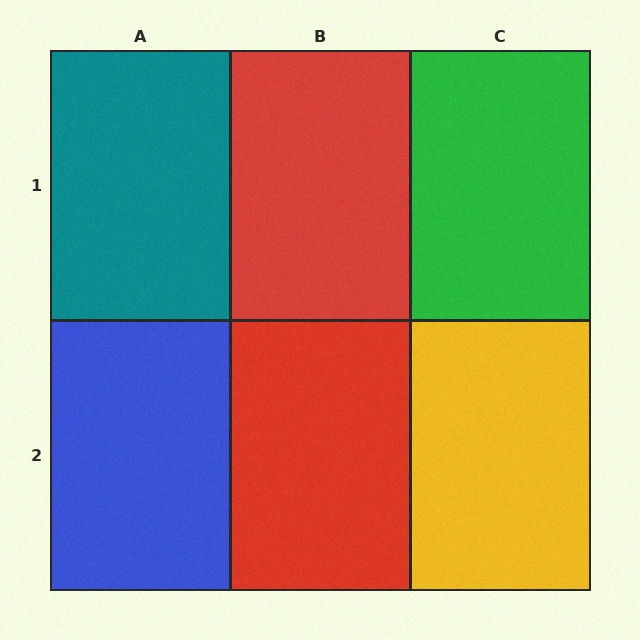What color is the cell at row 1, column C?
Green.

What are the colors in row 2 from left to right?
Blue, red, yellow.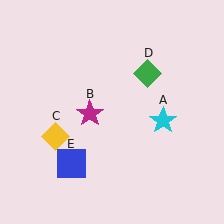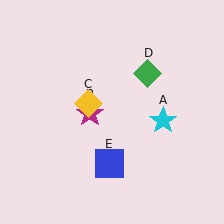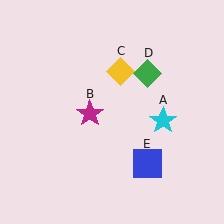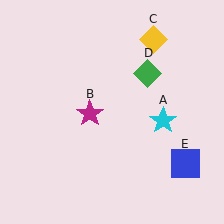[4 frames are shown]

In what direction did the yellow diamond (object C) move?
The yellow diamond (object C) moved up and to the right.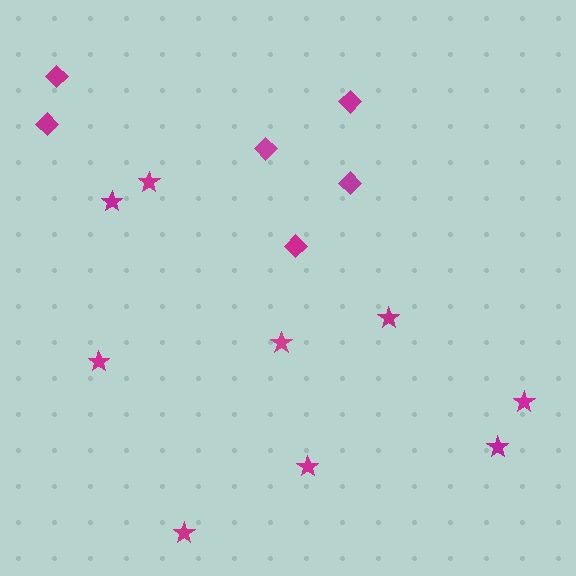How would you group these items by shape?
There are 2 groups: one group of diamonds (6) and one group of stars (9).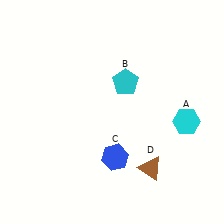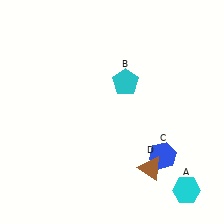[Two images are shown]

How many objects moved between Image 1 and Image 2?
2 objects moved between the two images.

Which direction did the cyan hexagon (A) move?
The cyan hexagon (A) moved down.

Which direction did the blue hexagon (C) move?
The blue hexagon (C) moved right.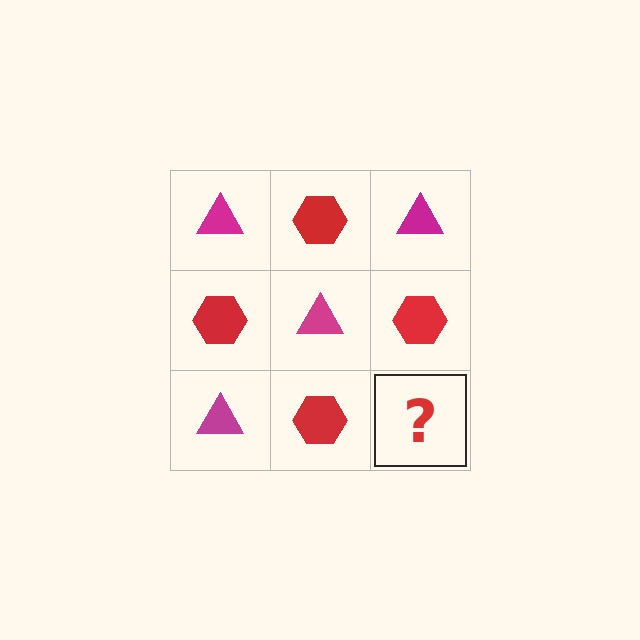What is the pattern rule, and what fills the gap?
The rule is that it alternates magenta triangle and red hexagon in a checkerboard pattern. The gap should be filled with a magenta triangle.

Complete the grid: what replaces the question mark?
The question mark should be replaced with a magenta triangle.